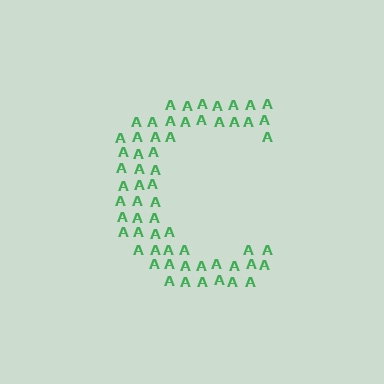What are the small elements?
The small elements are letter A's.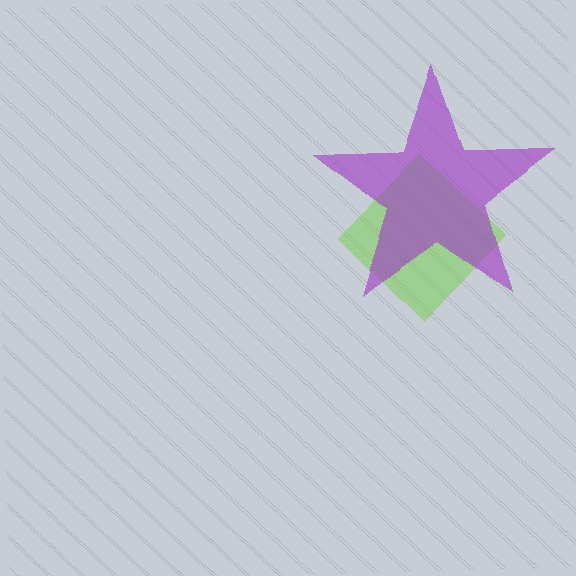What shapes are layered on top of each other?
The layered shapes are: a lime diamond, a purple star.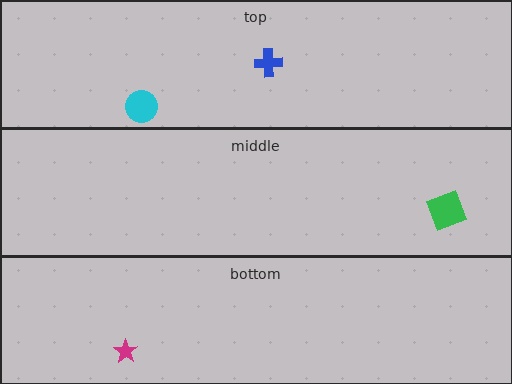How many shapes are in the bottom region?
1.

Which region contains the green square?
The middle region.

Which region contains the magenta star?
The bottom region.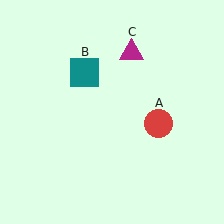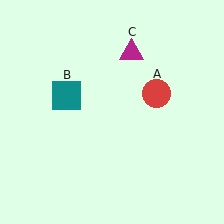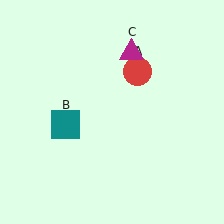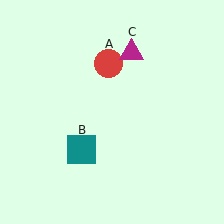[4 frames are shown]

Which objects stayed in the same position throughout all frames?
Magenta triangle (object C) remained stationary.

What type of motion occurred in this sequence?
The red circle (object A), teal square (object B) rotated counterclockwise around the center of the scene.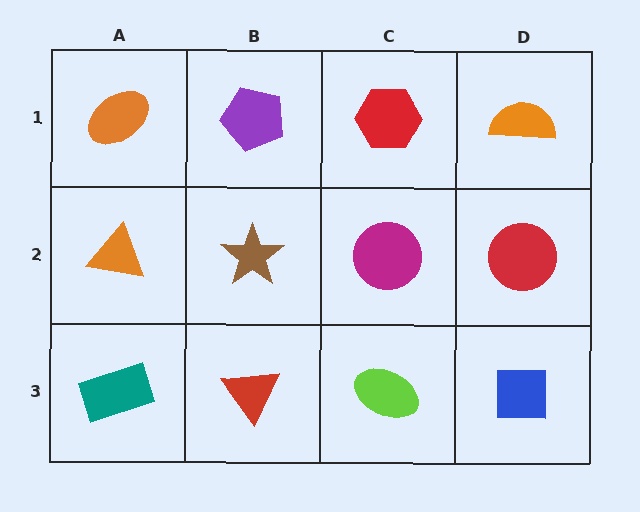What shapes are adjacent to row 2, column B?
A purple pentagon (row 1, column B), a red triangle (row 3, column B), an orange triangle (row 2, column A), a magenta circle (row 2, column C).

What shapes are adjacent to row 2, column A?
An orange ellipse (row 1, column A), a teal rectangle (row 3, column A), a brown star (row 2, column B).